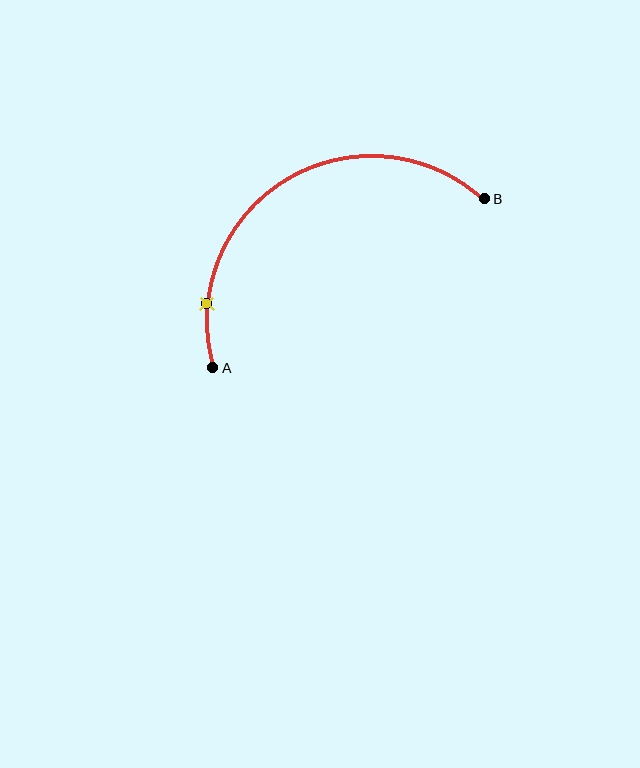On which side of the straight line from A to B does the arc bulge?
The arc bulges above the straight line connecting A and B.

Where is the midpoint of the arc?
The arc midpoint is the point on the curve farthest from the straight line joining A and B. It sits above that line.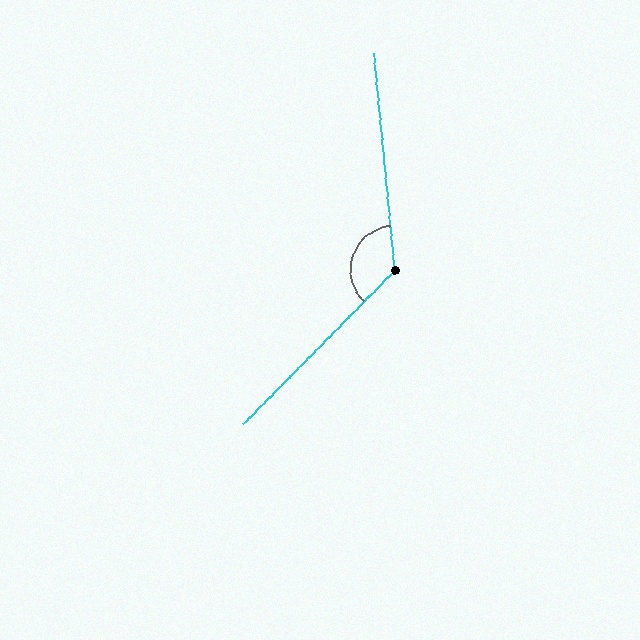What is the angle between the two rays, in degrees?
Approximately 130 degrees.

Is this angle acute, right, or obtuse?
It is obtuse.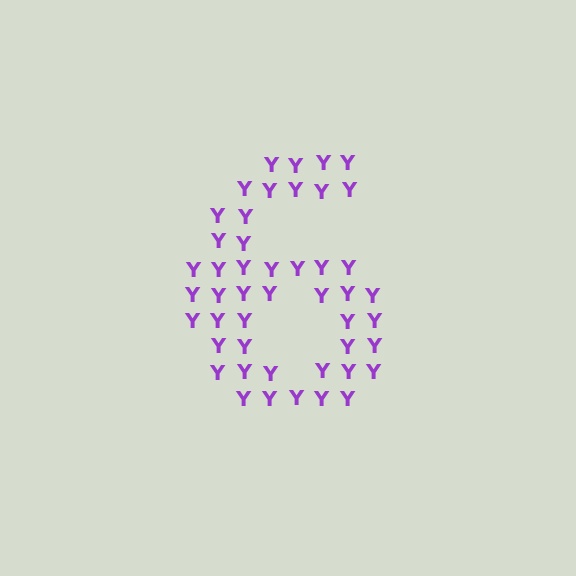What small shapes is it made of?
It is made of small letter Y's.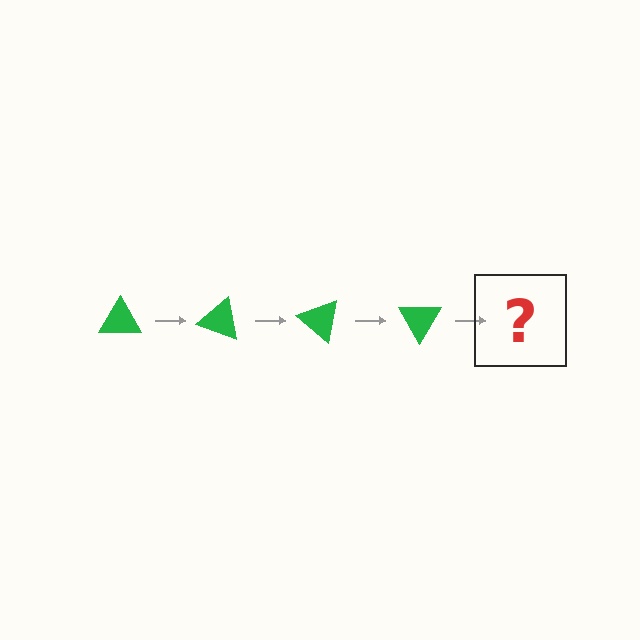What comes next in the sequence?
The next element should be a green triangle rotated 80 degrees.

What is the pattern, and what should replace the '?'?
The pattern is that the triangle rotates 20 degrees each step. The '?' should be a green triangle rotated 80 degrees.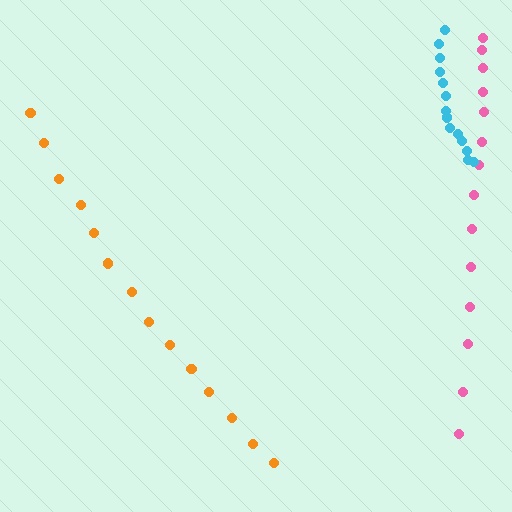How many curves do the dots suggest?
There are 3 distinct paths.